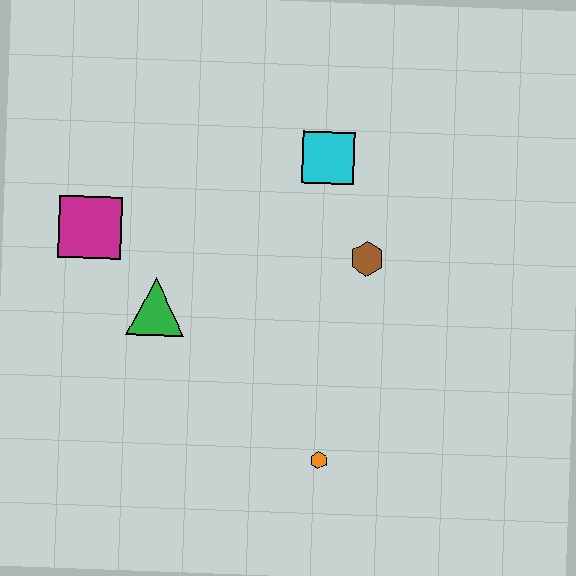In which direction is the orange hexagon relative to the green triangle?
The orange hexagon is to the right of the green triangle.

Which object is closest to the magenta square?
The green triangle is closest to the magenta square.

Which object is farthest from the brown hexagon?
The magenta square is farthest from the brown hexagon.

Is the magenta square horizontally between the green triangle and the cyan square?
No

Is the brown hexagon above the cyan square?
No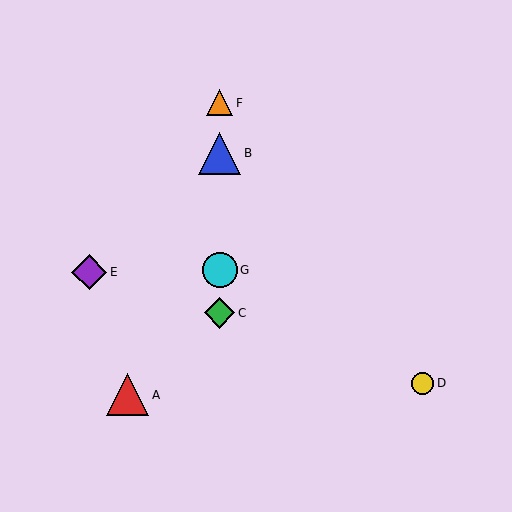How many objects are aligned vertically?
4 objects (B, C, F, G) are aligned vertically.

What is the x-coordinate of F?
Object F is at x≈220.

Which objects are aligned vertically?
Objects B, C, F, G are aligned vertically.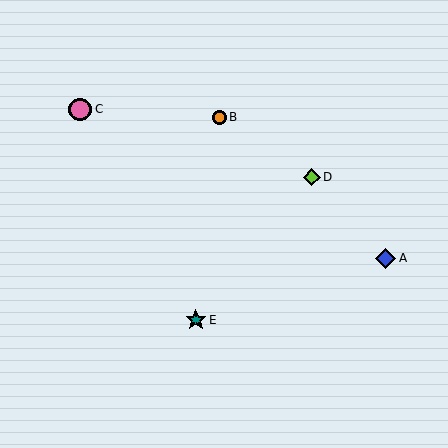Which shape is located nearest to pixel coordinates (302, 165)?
The lime diamond (labeled D) at (312, 177) is nearest to that location.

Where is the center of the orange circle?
The center of the orange circle is at (219, 117).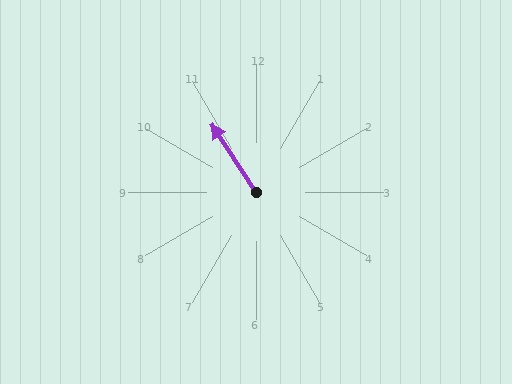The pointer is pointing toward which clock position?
Roughly 11 o'clock.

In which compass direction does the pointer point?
Northwest.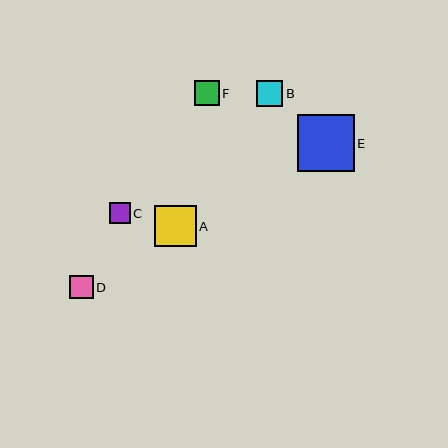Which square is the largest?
Square E is the largest with a size of approximately 57 pixels.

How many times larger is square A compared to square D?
Square A is approximately 1.8 times the size of square D.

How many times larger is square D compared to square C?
Square D is approximately 1.1 times the size of square C.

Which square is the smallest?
Square C is the smallest with a size of approximately 21 pixels.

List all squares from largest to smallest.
From largest to smallest: E, A, B, F, D, C.